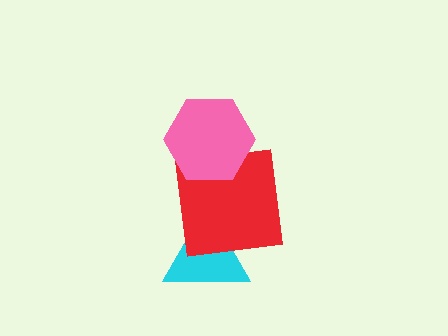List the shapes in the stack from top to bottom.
From top to bottom: the pink hexagon, the red square, the cyan triangle.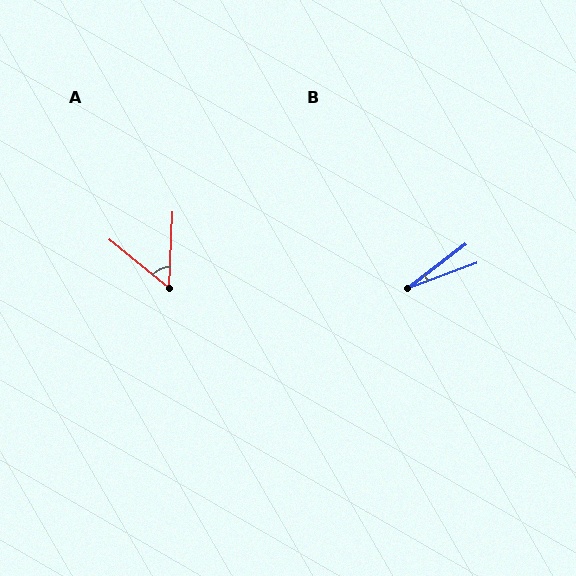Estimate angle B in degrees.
Approximately 17 degrees.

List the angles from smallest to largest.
B (17°), A (53°).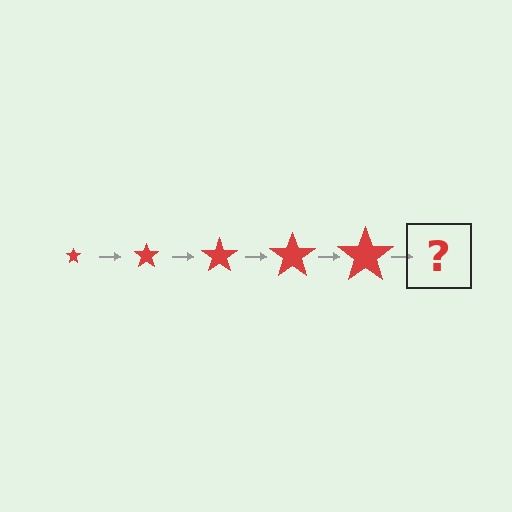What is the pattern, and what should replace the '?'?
The pattern is that the star gets progressively larger each step. The '?' should be a red star, larger than the previous one.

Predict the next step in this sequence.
The next step is a red star, larger than the previous one.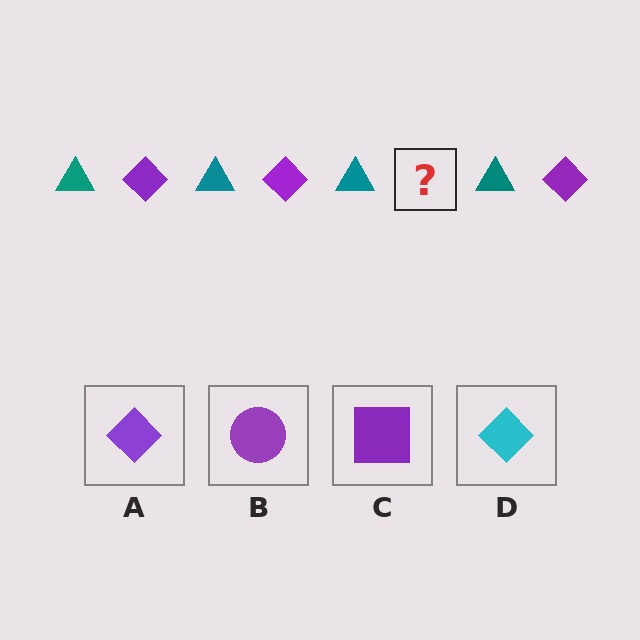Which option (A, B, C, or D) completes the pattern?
A.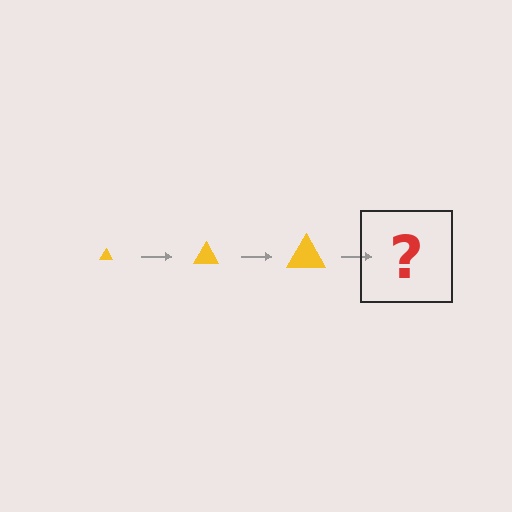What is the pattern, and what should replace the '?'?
The pattern is that the triangle gets progressively larger each step. The '?' should be a yellow triangle, larger than the previous one.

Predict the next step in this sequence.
The next step is a yellow triangle, larger than the previous one.